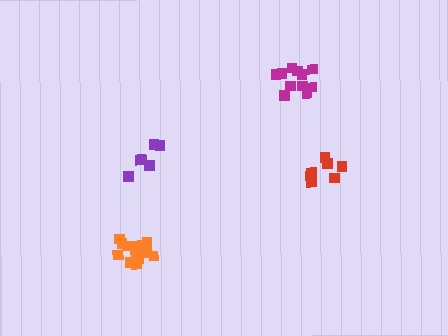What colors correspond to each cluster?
The clusters are colored: magenta, purple, red, orange.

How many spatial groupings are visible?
There are 4 spatial groupings.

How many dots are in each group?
Group 1: 12 dots, Group 2: 6 dots, Group 3: 7 dots, Group 4: 12 dots (37 total).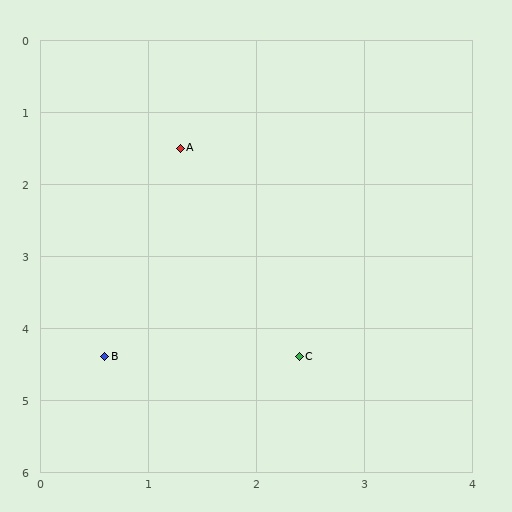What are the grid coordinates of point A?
Point A is at approximately (1.3, 1.5).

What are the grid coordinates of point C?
Point C is at approximately (2.4, 4.4).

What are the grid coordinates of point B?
Point B is at approximately (0.6, 4.4).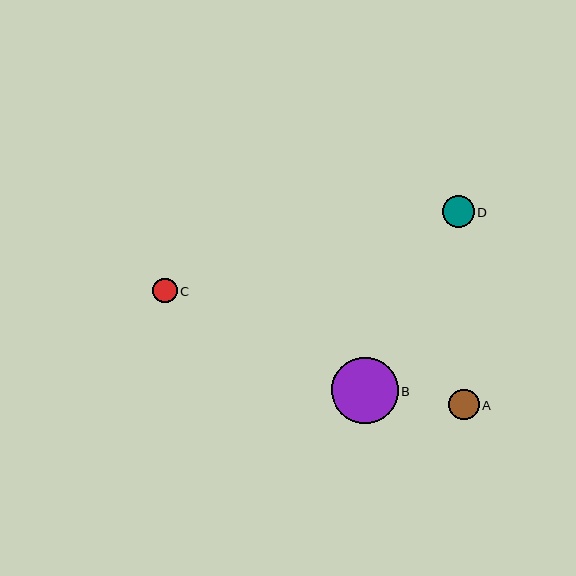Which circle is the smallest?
Circle C is the smallest with a size of approximately 24 pixels.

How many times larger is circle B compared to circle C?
Circle B is approximately 2.7 times the size of circle C.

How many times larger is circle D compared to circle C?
Circle D is approximately 1.3 times the size of circle C.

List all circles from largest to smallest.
From largest to smallest: B, D, A, C.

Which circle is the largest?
Circle B is the largest with a size of approximately 66 pixels.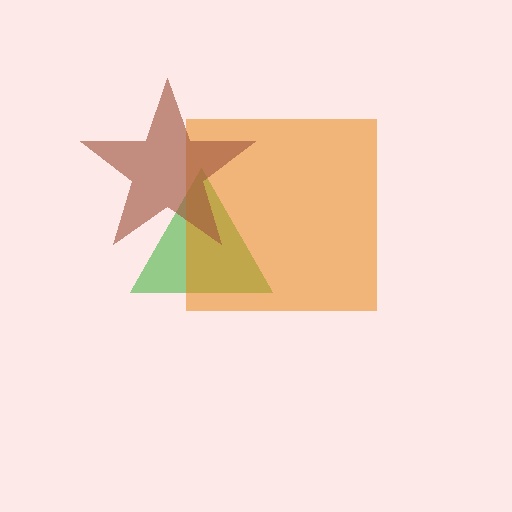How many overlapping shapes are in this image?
There are 3 overlapping shapes in the image.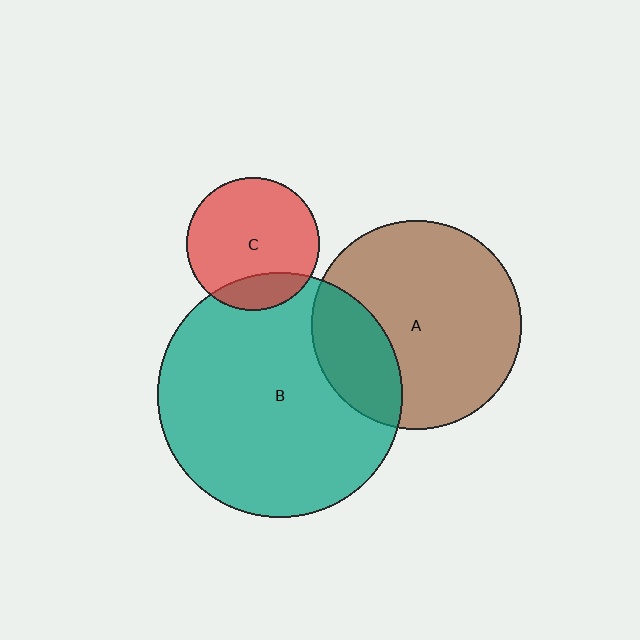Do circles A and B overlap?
Yes.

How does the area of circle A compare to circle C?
Approximately 2.5 times.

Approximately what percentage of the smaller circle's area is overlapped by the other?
Approximately 25%.